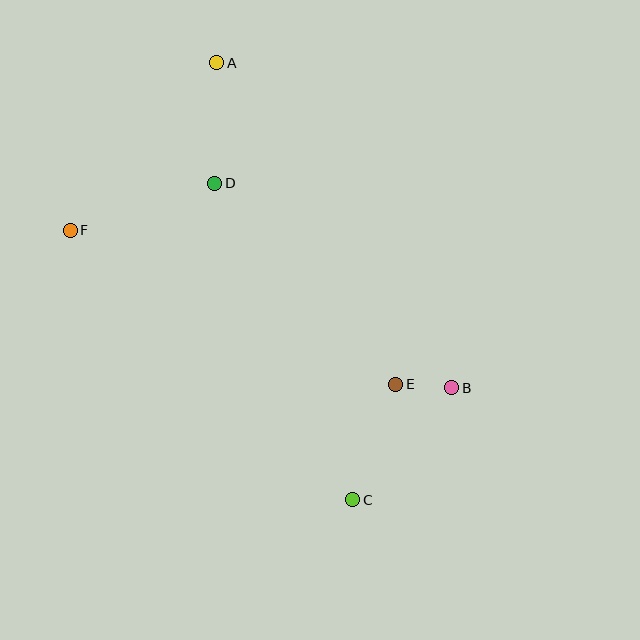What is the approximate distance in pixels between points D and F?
The distance between D and F is approximately 152 pixels.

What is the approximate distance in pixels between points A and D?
The distance between A and D is approximately 121 pixels.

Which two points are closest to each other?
Points B and E are closest to each other.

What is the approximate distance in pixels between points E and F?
The distance between E and F is approximately 360 pixels.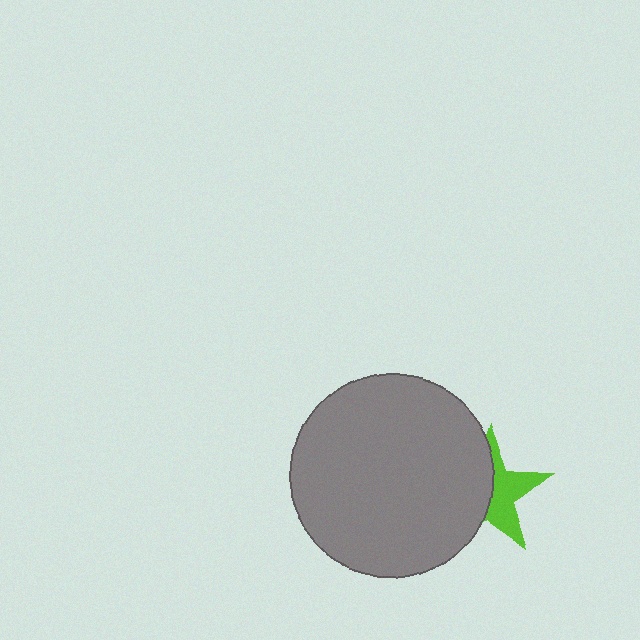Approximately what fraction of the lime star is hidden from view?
Roughly 53% of the lime star is hidden behind the gray circle.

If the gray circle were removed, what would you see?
You would see the complete lime star.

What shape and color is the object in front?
The object in front is a gray circle.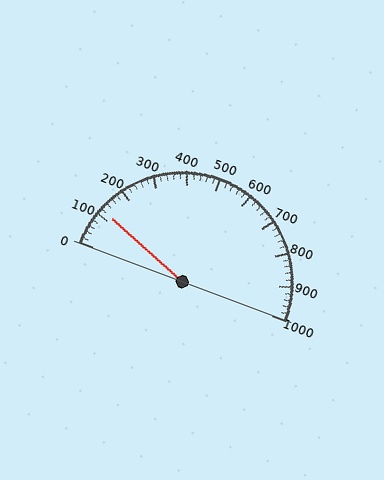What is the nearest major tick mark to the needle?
The nearest major tick mark is 100.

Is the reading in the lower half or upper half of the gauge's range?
The reading is in the lower half of the range (0 to 1000).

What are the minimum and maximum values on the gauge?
The gauge ranges from 0 to 1000.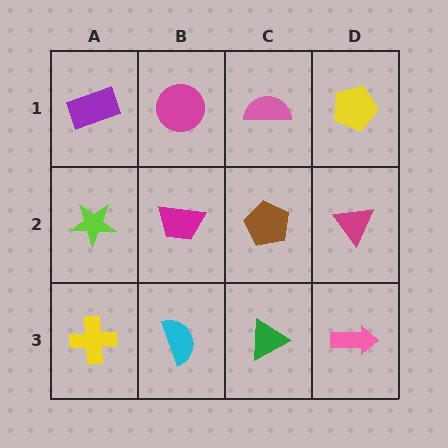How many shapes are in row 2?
4 shapes.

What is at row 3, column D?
A pink arrow.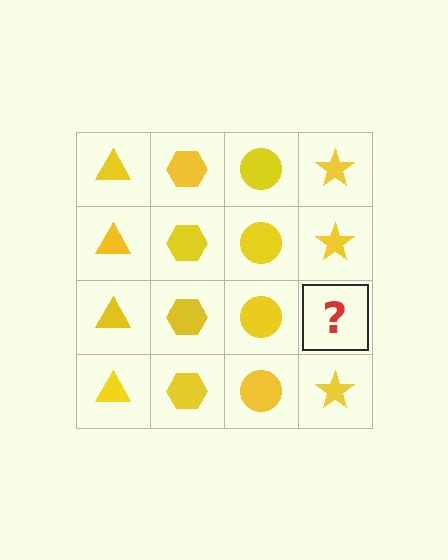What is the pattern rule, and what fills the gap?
The rule is that each column has a consistent shape. The gap should be filled with a yellow star.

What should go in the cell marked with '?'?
The missing cell should contain a yellow star.